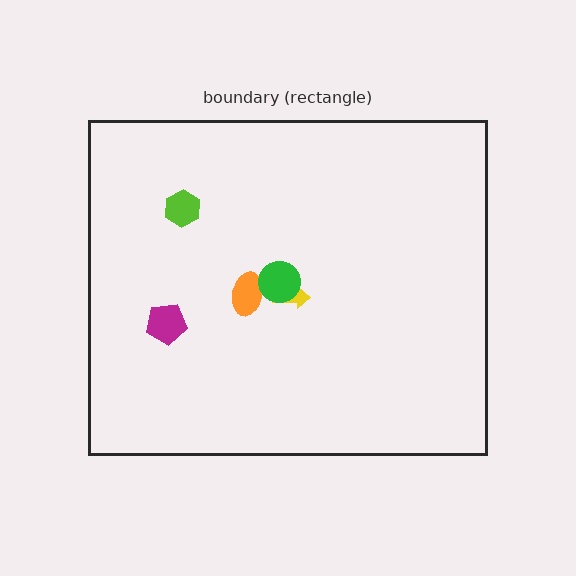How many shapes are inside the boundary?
5 inside, 0 outside.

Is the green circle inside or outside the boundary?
Inside.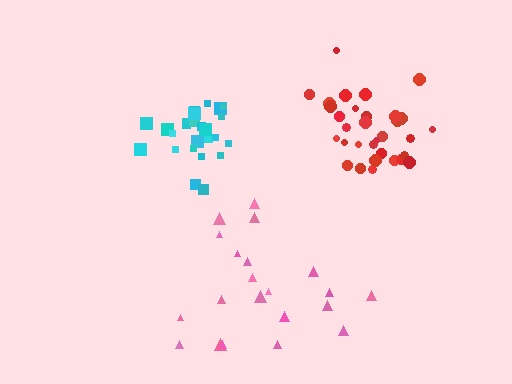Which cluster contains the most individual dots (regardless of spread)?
Red (32).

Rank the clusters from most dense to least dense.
red, cyan, pink.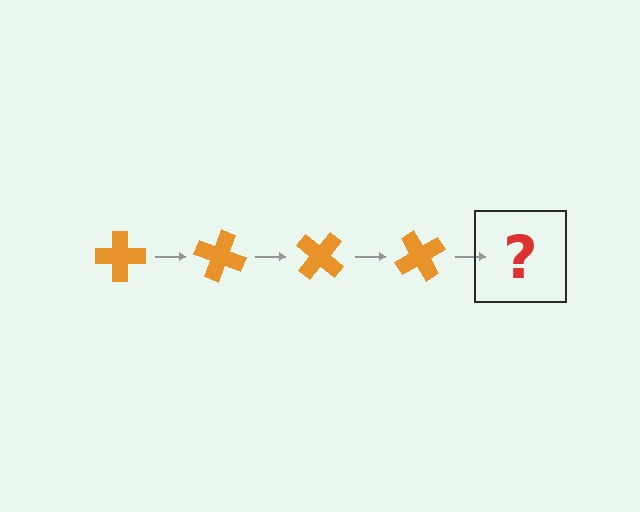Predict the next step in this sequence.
The next step is an orange cross rotated 80 degrees.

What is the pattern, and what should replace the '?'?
The pattern is that the cross rotates 20 degrees each step. The '?' should be an orange cross rotated 80 degrees.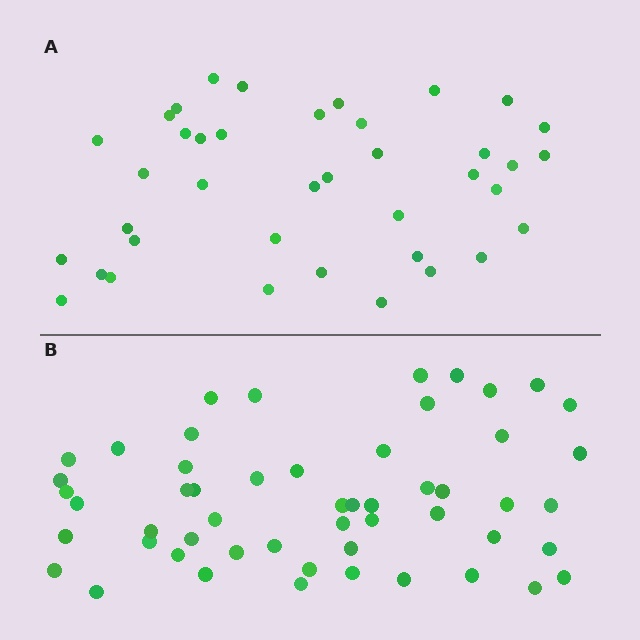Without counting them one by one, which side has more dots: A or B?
Region B (the bottom region) has more dots.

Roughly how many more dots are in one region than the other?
Region B has approximately 15 more dots than region A.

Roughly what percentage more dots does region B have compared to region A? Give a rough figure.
About 35% more.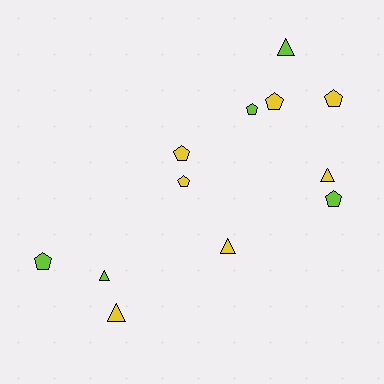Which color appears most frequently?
Yellow, with 7 objects.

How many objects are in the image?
There are 12 objects.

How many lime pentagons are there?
There are 3 lime pentagons.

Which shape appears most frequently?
Pentagon, with 7 objects.